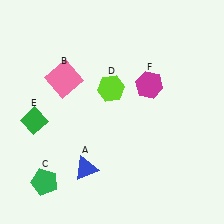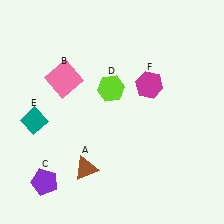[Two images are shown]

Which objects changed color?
A changed from blue to brown. C changed from green to purple. E changed from green to teal.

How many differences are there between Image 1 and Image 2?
There are 3 differences between the two images.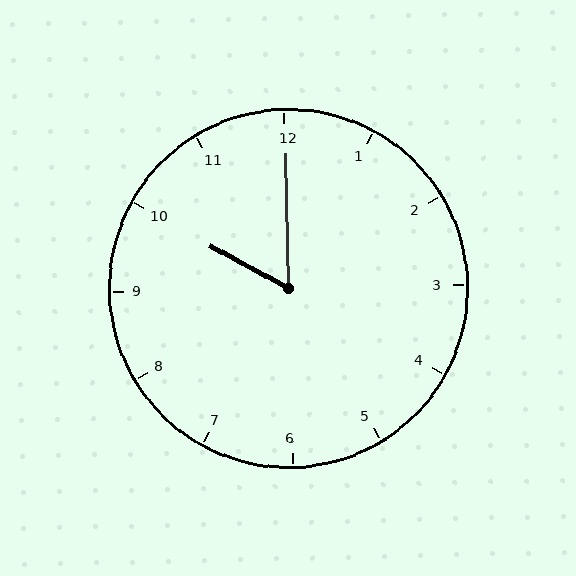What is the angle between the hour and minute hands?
Approximately 60 degrees.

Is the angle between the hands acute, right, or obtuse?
It is acute.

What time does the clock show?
10:00.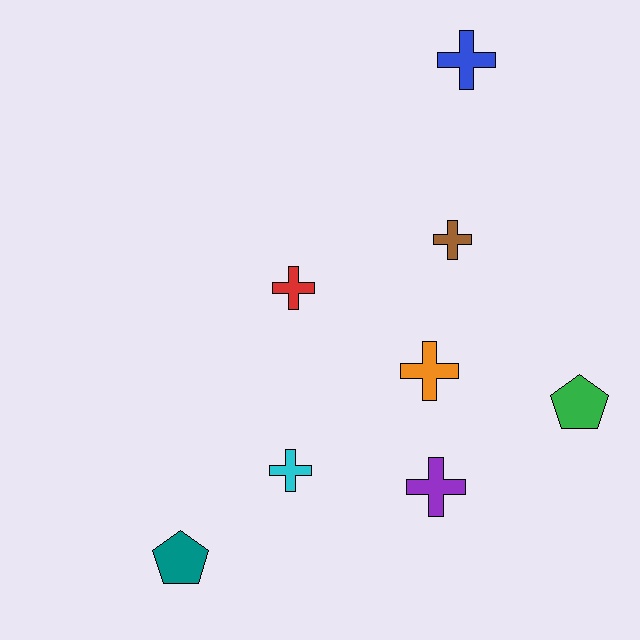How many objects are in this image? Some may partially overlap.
There are 8 objects.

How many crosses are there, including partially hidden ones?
There are 6 crosses.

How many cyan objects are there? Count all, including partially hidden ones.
There is 1 cyan object.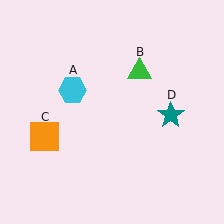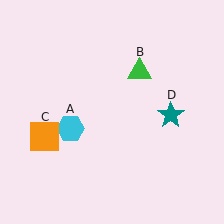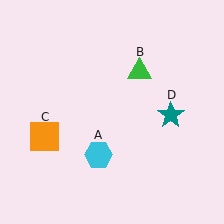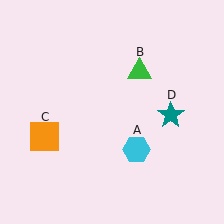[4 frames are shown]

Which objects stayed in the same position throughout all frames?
Green triangle (object B) and orange square (object C) and teal star (object D) remained stationary.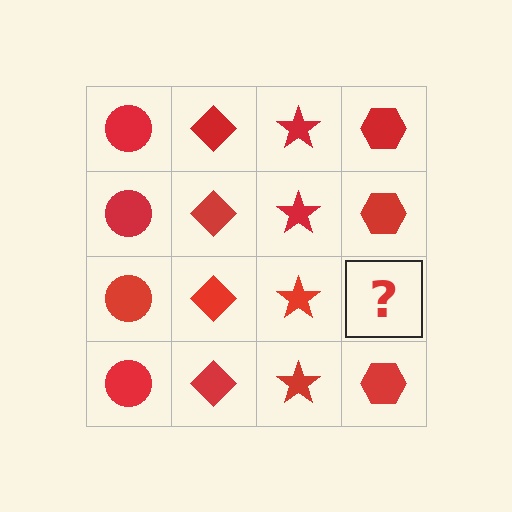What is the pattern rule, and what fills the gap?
The rule is that each column has a consistent shape. The gap should be filled with a red hexagon.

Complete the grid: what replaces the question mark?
The question mark should be replaced with a red hexagon.